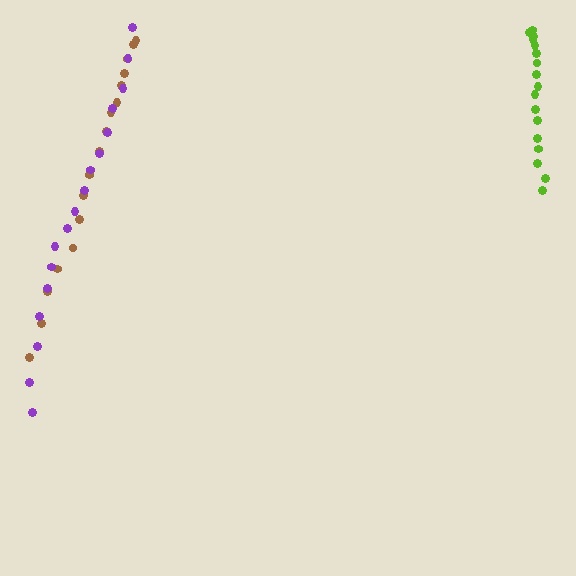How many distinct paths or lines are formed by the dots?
There are 3 distinct paths.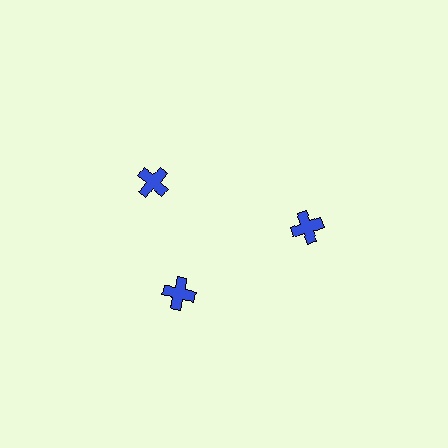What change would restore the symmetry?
The symmetry would be restored by rotating it back into even spacing with its neighbors so that all 3 crosses sit at equal angles and equal distance from the center.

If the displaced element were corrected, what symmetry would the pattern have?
It would have 3-fold rotational symmetry — the pattern would map onto itself every 120 degrees.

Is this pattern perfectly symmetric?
No. The 3 blue crosses are arranged in a ring, but one element near the 11 o'clock position is rotated out of alignment along the ring, breaking the 3-fold rotational symmetry.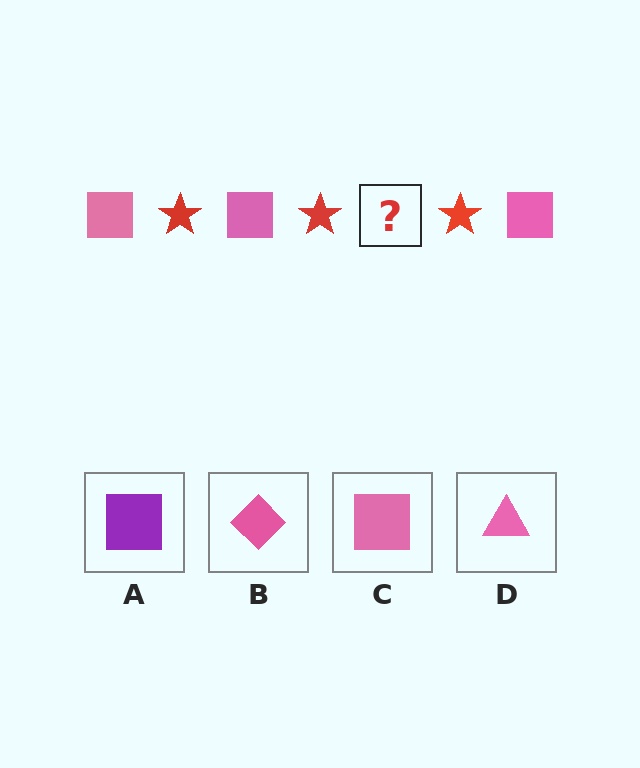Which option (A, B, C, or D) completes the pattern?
C.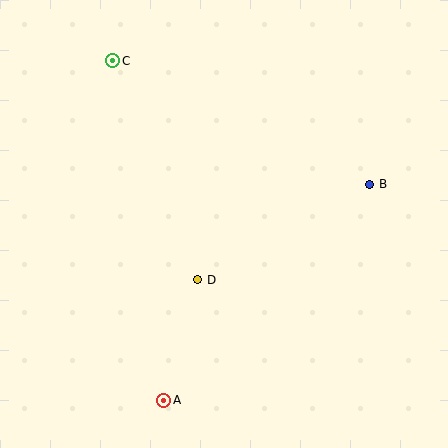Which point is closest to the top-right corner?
Point B is closest to the top-right corner.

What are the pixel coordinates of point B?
Point B is at (370, 184).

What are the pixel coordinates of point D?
Point D is at (198, 280).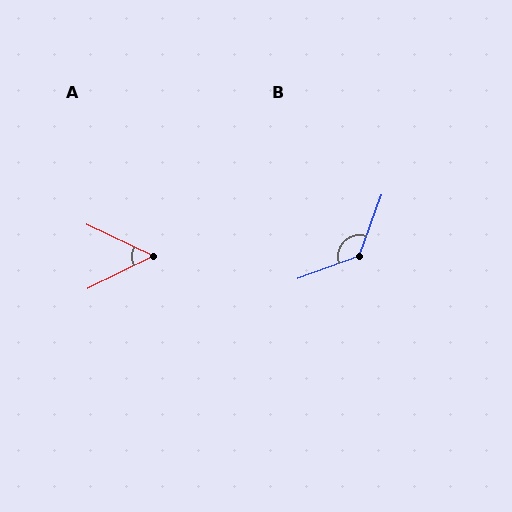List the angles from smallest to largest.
A (51°), B (130°).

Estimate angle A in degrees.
Approximately 51 degrees.